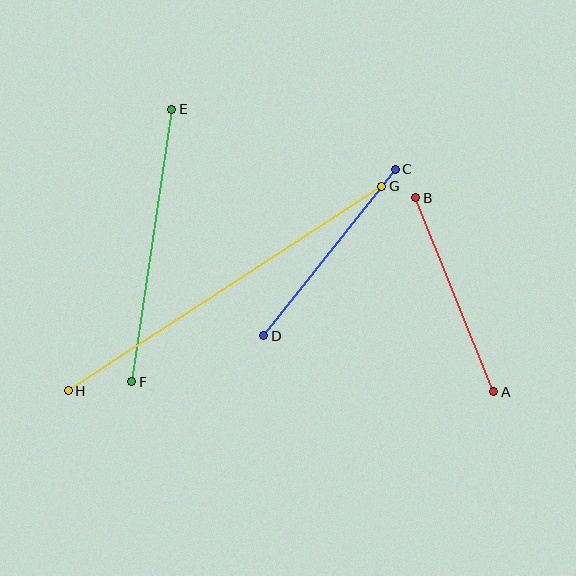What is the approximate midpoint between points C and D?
The midpoint is at approximately (329, 253) pixels.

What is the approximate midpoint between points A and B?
The midpoint is at approximately (455, 295) pixels.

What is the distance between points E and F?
The distance is approximately 275 pixels.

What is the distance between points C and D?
The distance is approximately 212 pixels.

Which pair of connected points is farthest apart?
Points G and H are farthest apart.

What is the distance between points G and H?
The distance is approximately 374 pixels.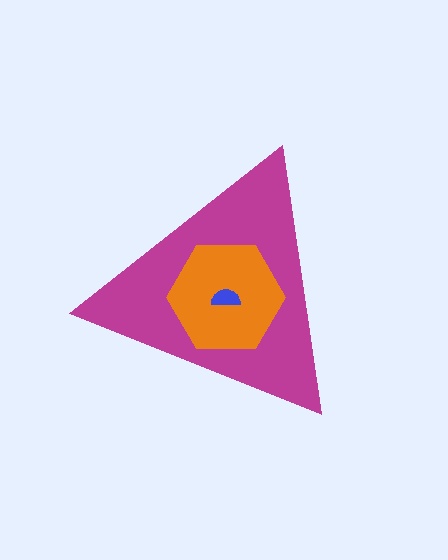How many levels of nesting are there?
3.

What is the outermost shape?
The magenta triangle.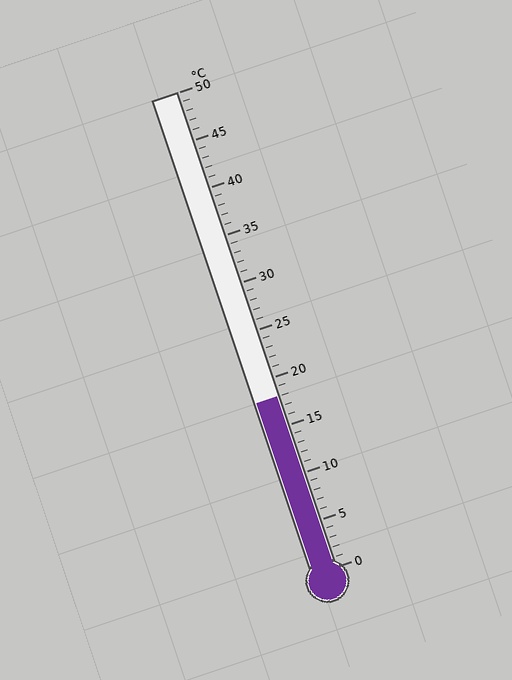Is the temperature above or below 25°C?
The temperature is below 25°C.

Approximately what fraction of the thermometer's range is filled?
The thermometer is filled to approximately 35% of its range.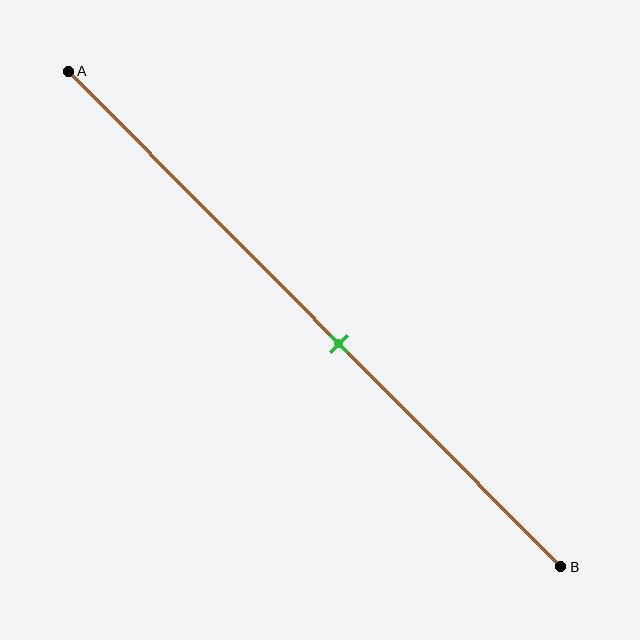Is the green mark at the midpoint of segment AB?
No, the mark is at about 55% from A, not at the 50% midpoint.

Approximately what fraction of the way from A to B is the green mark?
The green mark is approximately 55% of the way from A to B.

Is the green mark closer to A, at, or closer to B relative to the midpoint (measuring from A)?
The green mark is closer to point B than the midpoint of segment AB.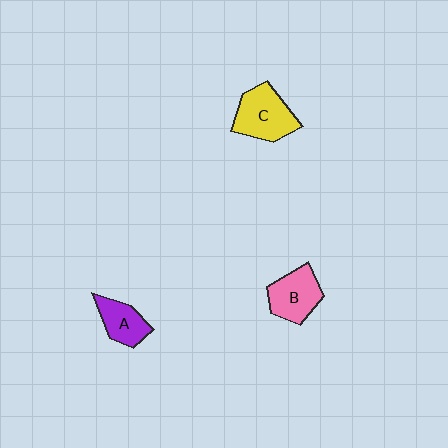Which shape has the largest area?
Shape C (yellow).